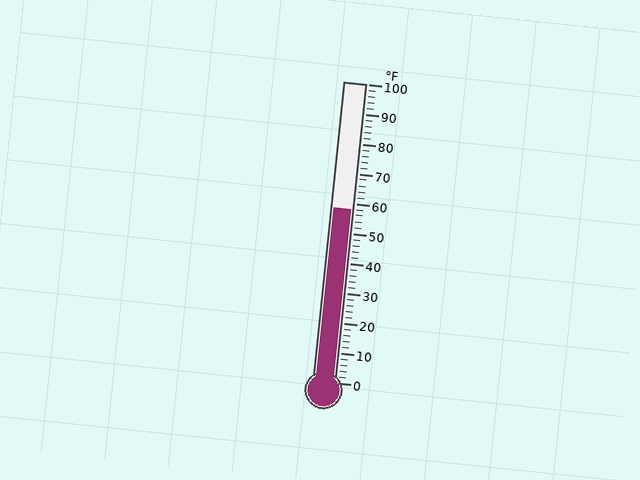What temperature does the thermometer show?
The thermometer shows approximately 58°F.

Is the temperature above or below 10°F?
The temperature is above 10°F.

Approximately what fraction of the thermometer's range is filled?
The thermometer is filled to approximately 60% of its range.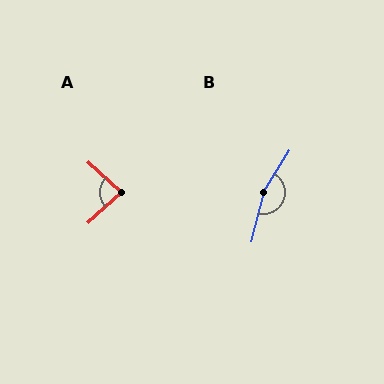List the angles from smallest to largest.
A (85°), B (162°).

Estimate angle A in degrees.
Approximately 85 degrees.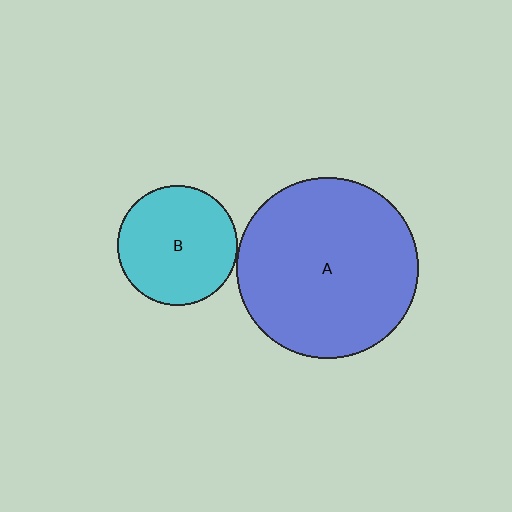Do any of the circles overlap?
No, none of the circles overlap.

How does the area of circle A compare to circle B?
Approximately 2.3 times.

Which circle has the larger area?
Circle A (blue).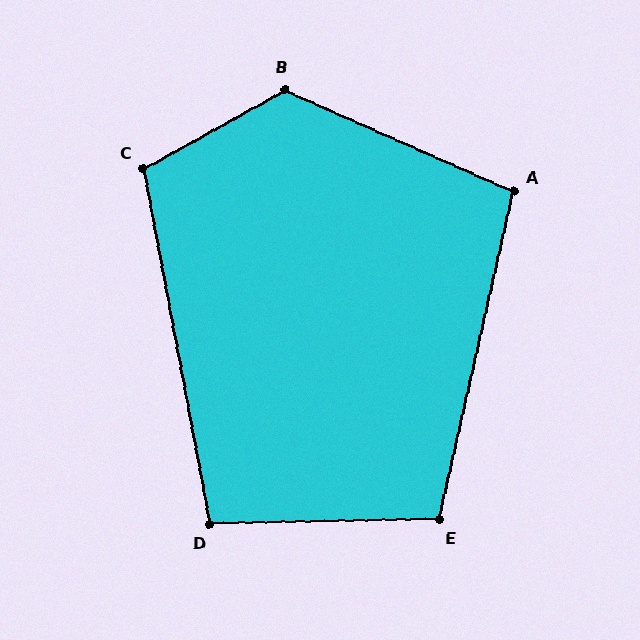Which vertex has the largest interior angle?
B, at approximately 127 degrees.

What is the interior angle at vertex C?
Approximately 109 degrees (obtuse).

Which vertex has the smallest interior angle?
D, at approximately 99 degrees.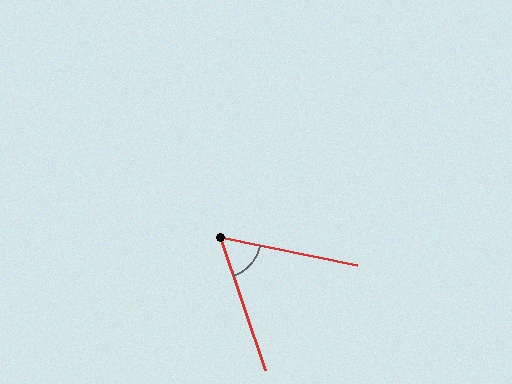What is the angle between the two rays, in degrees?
Approximately 60 degrees.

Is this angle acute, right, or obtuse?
It is acute.